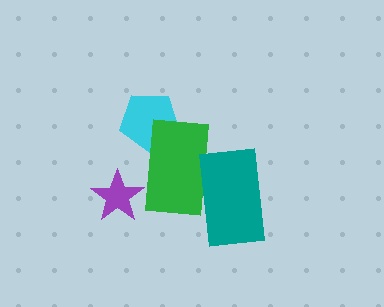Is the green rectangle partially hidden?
Yes, it is partially covered by another shape.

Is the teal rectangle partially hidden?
No, no other shape covers it.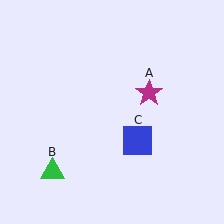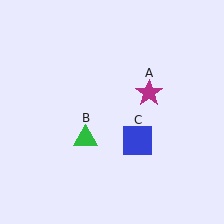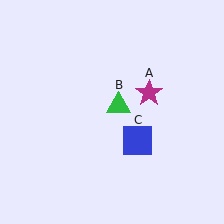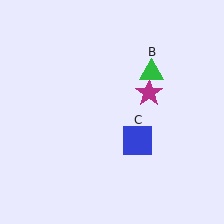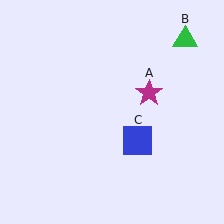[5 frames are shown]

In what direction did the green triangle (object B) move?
The green triangle (object B) moved up and to the right.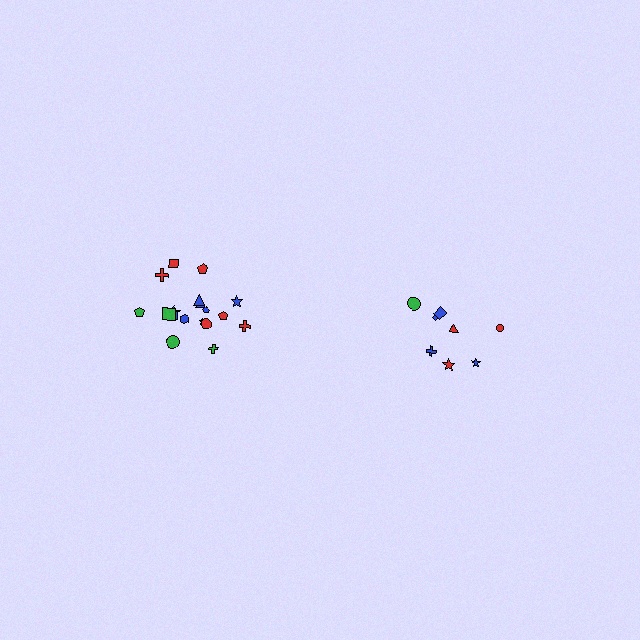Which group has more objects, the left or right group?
The left group.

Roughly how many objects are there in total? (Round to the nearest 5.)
Roughly 25 objects in total.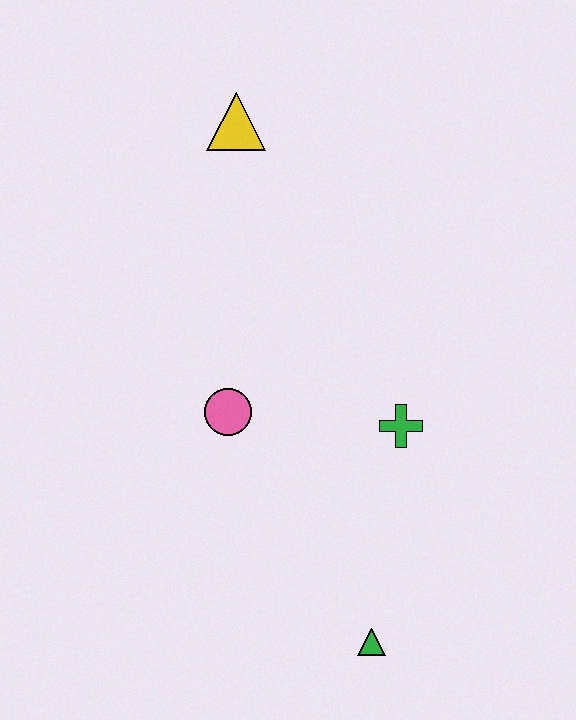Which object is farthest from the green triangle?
The yellow triangle is farthest from the green triangle.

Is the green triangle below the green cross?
Yes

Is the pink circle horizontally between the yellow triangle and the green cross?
No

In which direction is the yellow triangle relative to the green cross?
The yellow triangle is above the green cross.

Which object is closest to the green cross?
The pink circle is closest to the green cross.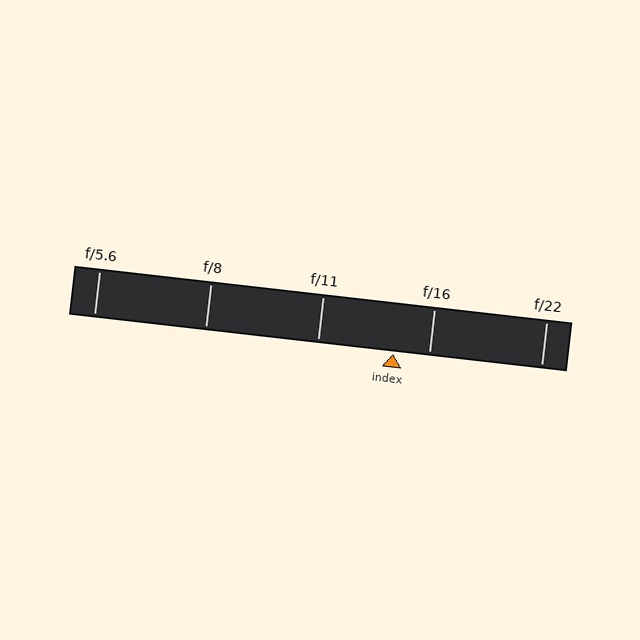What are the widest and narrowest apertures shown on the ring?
The widest aperture shown is f/5.6 and the narrowest is f/22.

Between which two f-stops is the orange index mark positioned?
The index mark is between f/11 and f/16.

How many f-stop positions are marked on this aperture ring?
There are 5 f-stop positions marked.